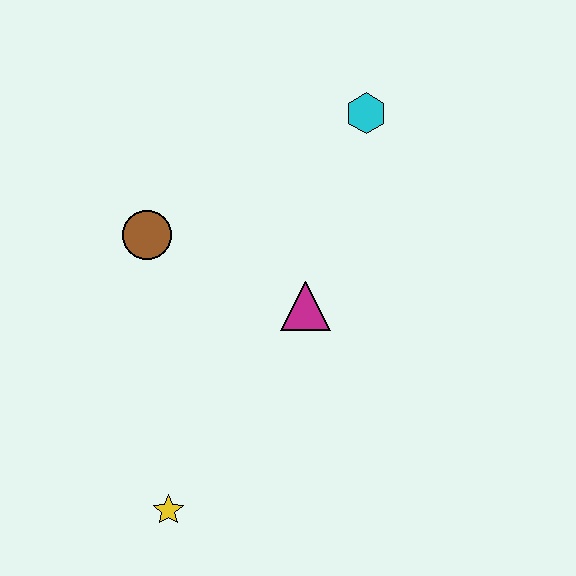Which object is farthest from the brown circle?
The yellow star is farthest from the brown circle.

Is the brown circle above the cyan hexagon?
No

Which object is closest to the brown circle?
The magenta triangle is closest to the brown circle.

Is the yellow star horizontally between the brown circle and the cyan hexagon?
Yes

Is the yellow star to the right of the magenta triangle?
No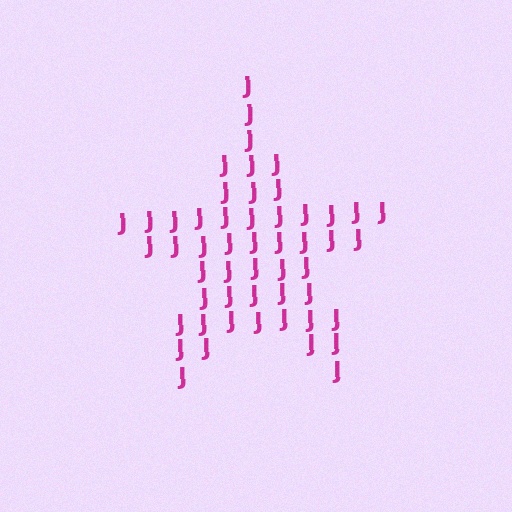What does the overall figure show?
The overall figure shows a star.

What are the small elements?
The small elements are letter J's.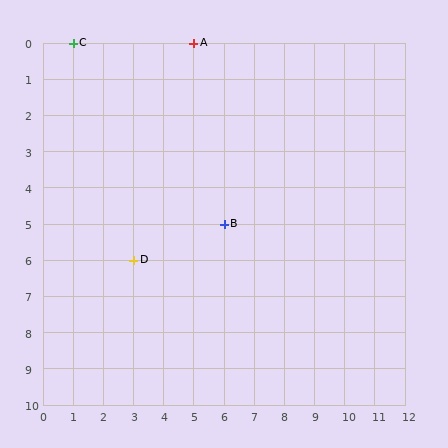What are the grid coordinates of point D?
Point D is at grid coordinates (3, 6).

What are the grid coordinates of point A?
Point A is at grid coordinates (5, 0).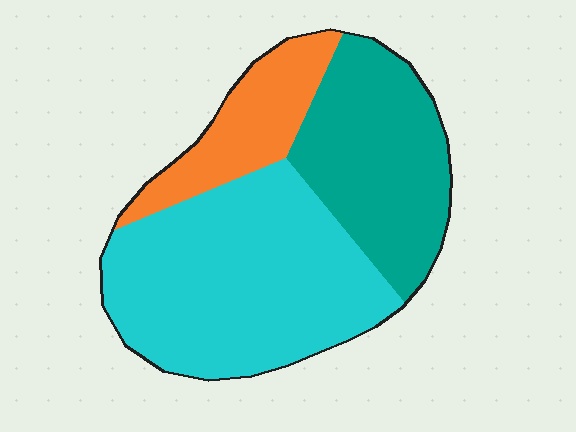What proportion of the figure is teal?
Teal covers 32% of the figure.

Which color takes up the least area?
Orange, at roughly 15%.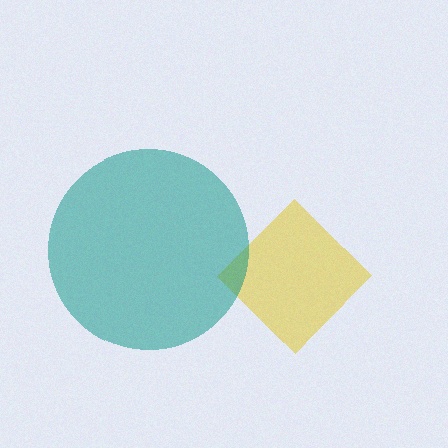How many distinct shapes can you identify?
There are 2 distinct shapes: a yellow diamond, a teal circle.